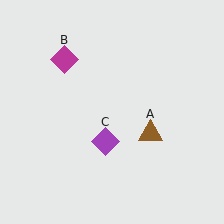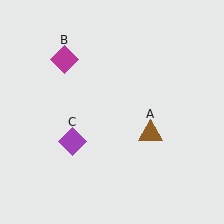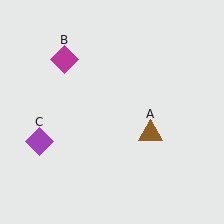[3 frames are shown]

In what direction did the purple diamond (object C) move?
The purple diamond (object C) moved left.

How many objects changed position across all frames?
1 object changed position: purple diamond (object C).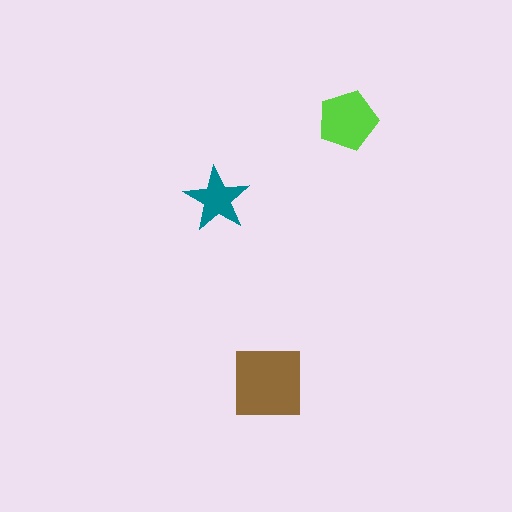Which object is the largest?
The brown square.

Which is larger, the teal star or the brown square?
The brown square.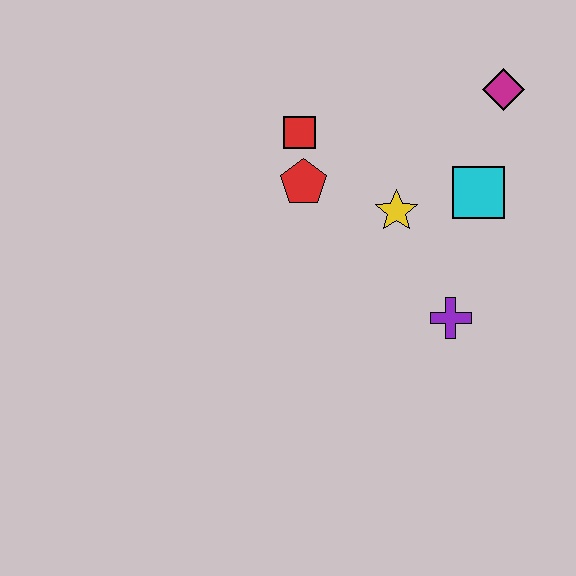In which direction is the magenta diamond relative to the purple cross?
The magenta diamond is above the purple cross.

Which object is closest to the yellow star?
The cyan square is closest to the yellow star.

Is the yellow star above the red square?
No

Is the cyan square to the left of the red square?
No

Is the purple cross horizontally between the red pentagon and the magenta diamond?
Yes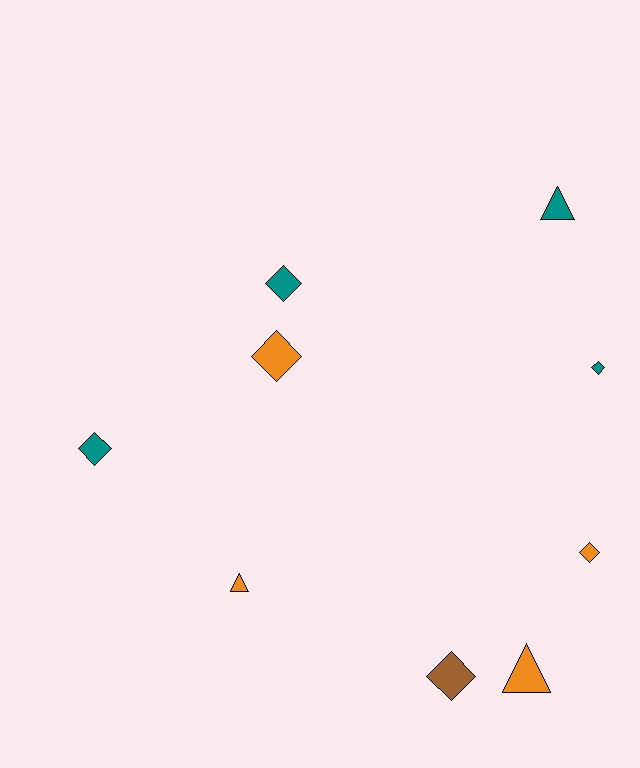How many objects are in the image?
There are 9 objects.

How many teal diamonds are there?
There are 3 teal diamonds.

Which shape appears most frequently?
Diamond, with 6 objects.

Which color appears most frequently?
Orange, with 4 objects.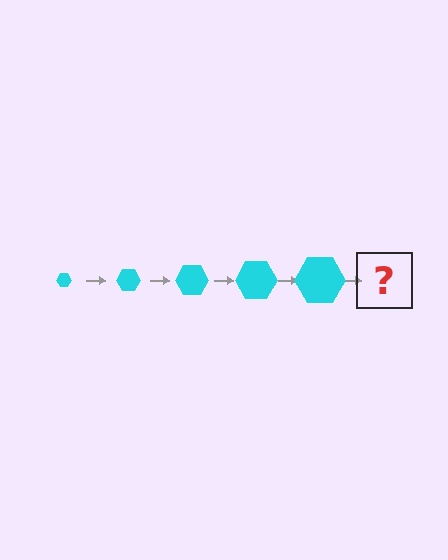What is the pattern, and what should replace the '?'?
The pattern is that the hexagon gets progressively larger each step. The '?' should be a cyan hexagon, larger than the previous one.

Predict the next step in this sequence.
The next step is a cyan hexagon, larger than the previous one.